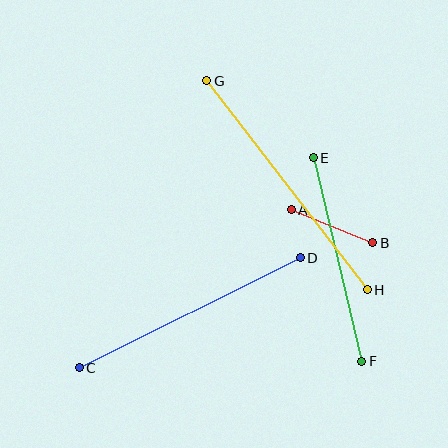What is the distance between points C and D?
The distance is approximately 247 pixels.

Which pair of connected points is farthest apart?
Points G and H are farthest apart.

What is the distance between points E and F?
The distance is approximately 209 pixels.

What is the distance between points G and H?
The distance is approximately 263 pixels.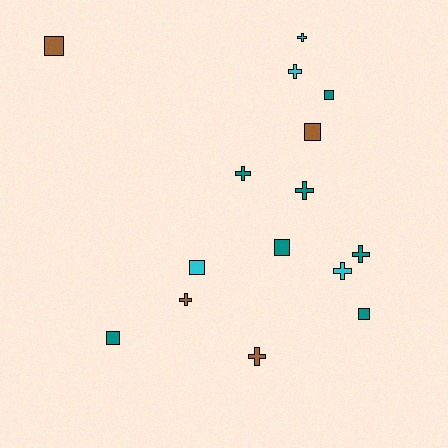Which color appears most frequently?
Teal, with 7 objects.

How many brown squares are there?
There are 2 brown squares.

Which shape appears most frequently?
Cross, with 8 objects.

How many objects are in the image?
There are 15 objects.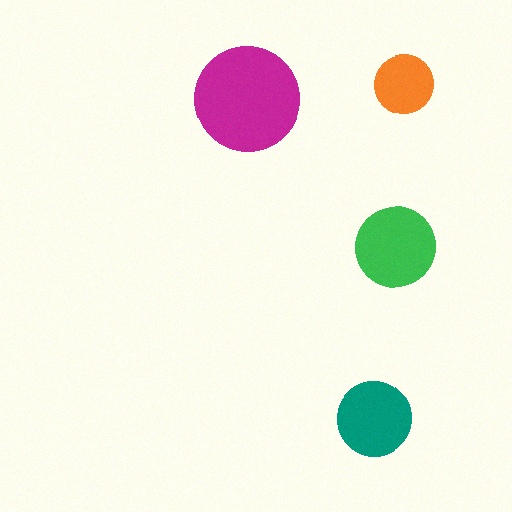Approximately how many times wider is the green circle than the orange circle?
About 1.5 times wider.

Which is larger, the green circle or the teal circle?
The green one.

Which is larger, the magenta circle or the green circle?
The magenta one.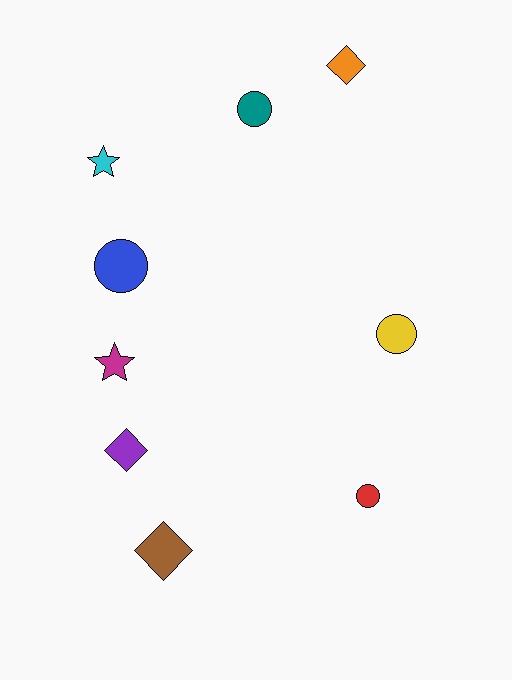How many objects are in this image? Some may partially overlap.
There are 9 objects.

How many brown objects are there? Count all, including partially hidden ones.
There is 1 brown object.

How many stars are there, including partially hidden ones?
There are 2 stars.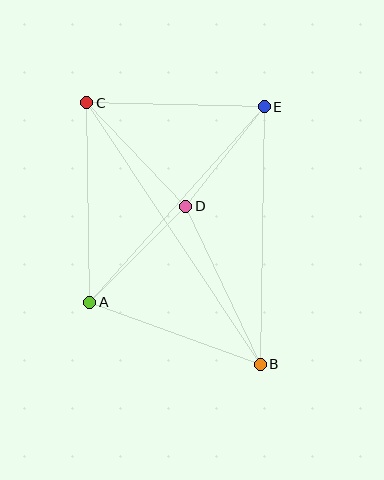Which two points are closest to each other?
Points D and E are closest to each other.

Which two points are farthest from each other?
Points B and C are farthest from each other.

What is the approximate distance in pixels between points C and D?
The distance between C and D is approximately 143 pixels.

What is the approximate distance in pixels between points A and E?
The distance between A and E is approximately 262 pixels.